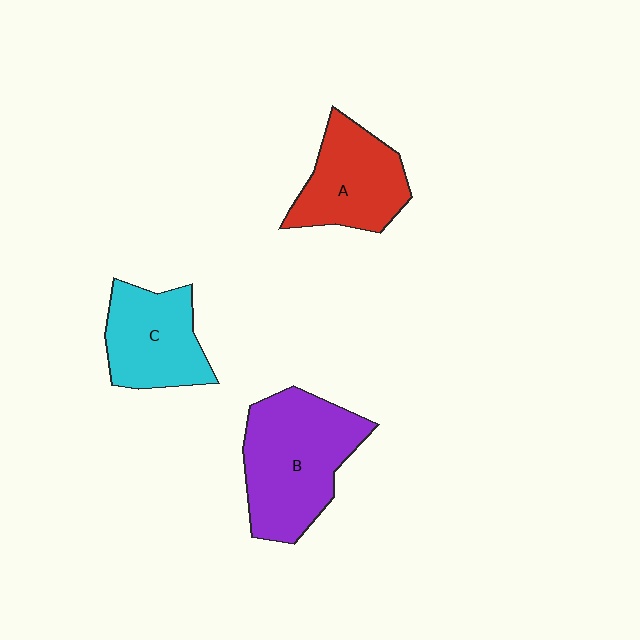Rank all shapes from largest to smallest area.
From largest to smallest: B (purple), A (red), C (cyan).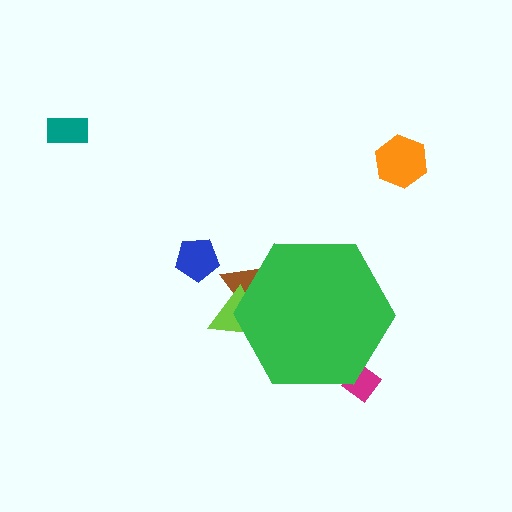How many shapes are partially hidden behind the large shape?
3 shapes are partially hidden.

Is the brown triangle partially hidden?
Yes, the brown triangle is partially hidden behind the green hexagon.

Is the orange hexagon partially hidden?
No, the orange hexagon is fully visible.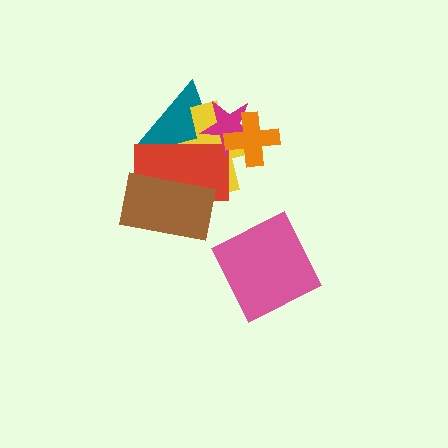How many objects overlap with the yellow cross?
5 objects overlap with the yellow cross.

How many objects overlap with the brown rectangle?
3 objects overlap with the brown rectangle.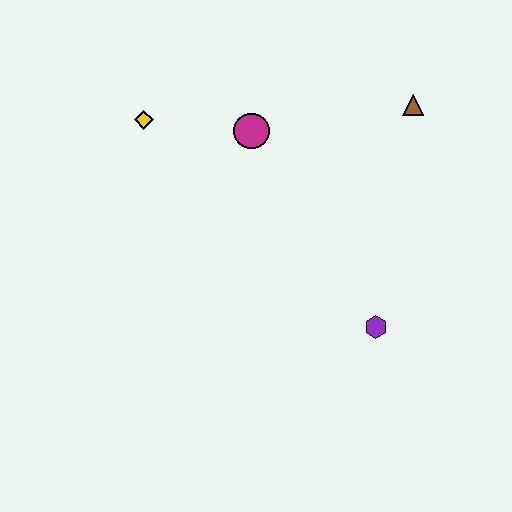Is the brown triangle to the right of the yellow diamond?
Yes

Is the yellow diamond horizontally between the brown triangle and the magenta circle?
No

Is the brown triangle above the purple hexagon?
Yes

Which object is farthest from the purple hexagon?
The yellow diamond is farthest from the purple hexagon.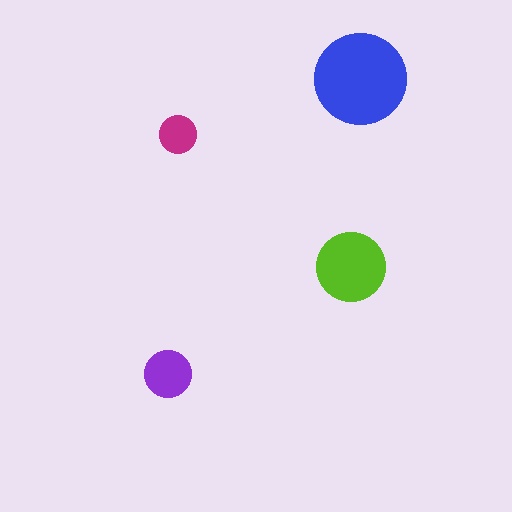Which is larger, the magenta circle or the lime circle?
The lime one.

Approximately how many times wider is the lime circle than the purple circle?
About 1.5 times wider.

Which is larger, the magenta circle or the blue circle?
The blue one.